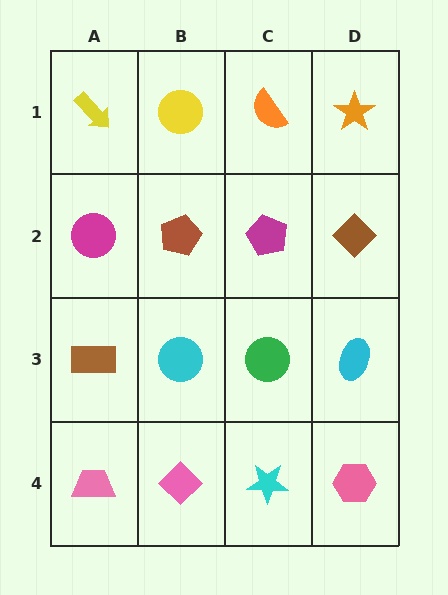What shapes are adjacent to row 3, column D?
A brown diamond (row 2, column D), a pink hexagon (row 4, column D), a green circle (row 3, column C).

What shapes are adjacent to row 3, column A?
A magenta circle (row 2, column A), a pink trapezoid (row 4, column A), a cyan circle (row 3, column B).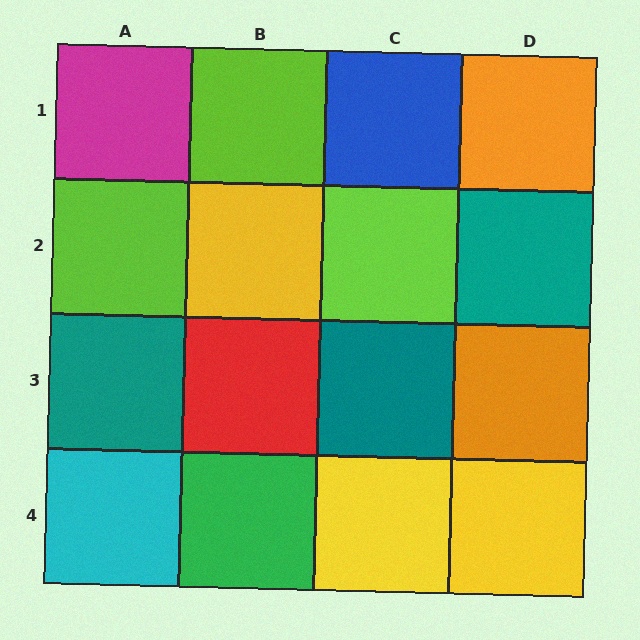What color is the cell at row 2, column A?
Lime.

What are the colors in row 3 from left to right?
Teal, red, teal, orange.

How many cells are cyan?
1 cell is cyan.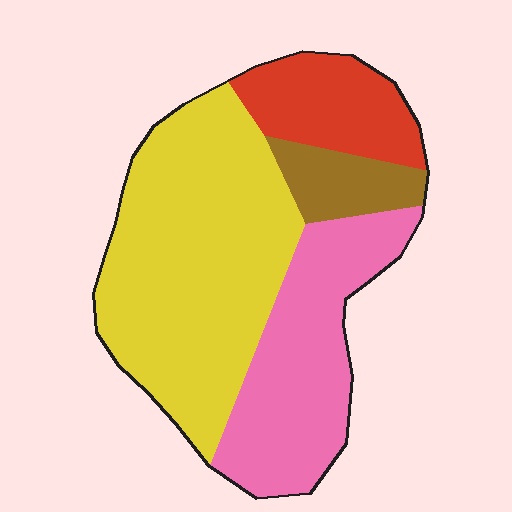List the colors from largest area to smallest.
From largest to smallest: yellow, pink, red, brown.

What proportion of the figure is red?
Red takes up less than a quarter of the figure.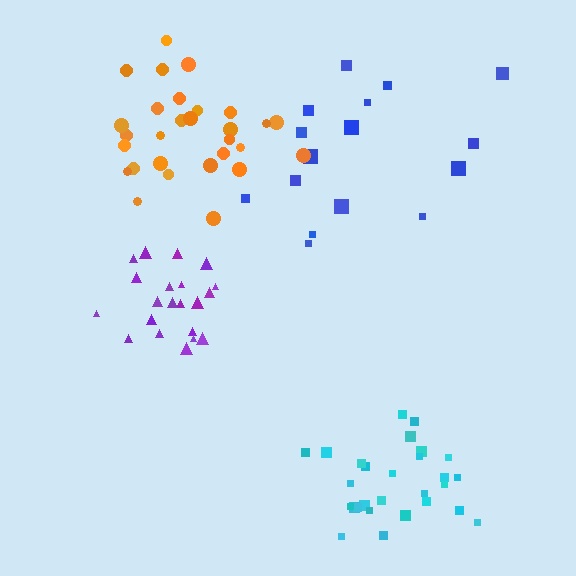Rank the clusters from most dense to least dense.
purple, cyan, orange, blue.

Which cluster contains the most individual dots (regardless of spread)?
Orange (29).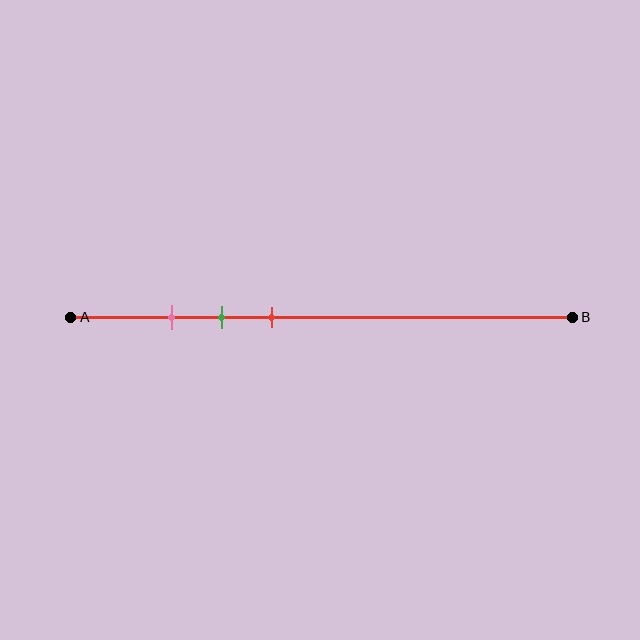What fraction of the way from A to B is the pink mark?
The pink mark is approximately 20% (0.2) of the way from A to B.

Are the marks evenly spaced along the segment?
Yes, the marks are approximately evenly spaced.